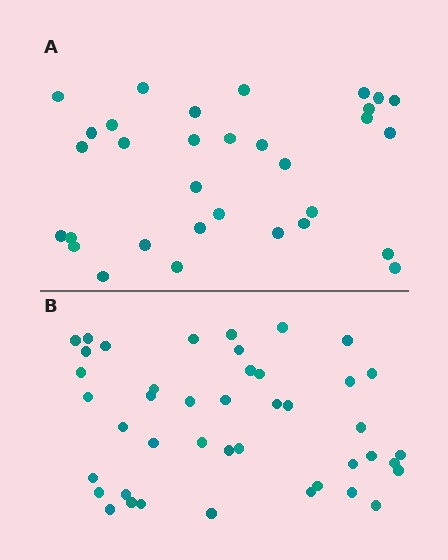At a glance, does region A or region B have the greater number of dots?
Region B (the bottom region) has more dots.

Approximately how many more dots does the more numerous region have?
Region B has roughly 12 or so more dots than region A.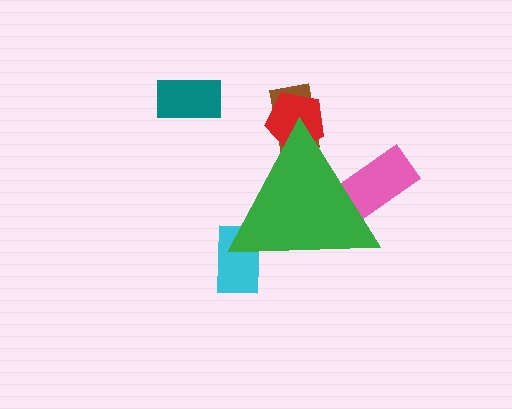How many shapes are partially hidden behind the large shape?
4 shapes are partially hidden.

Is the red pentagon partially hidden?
Yes, the red pentagon is partially hidden behind the green triangle.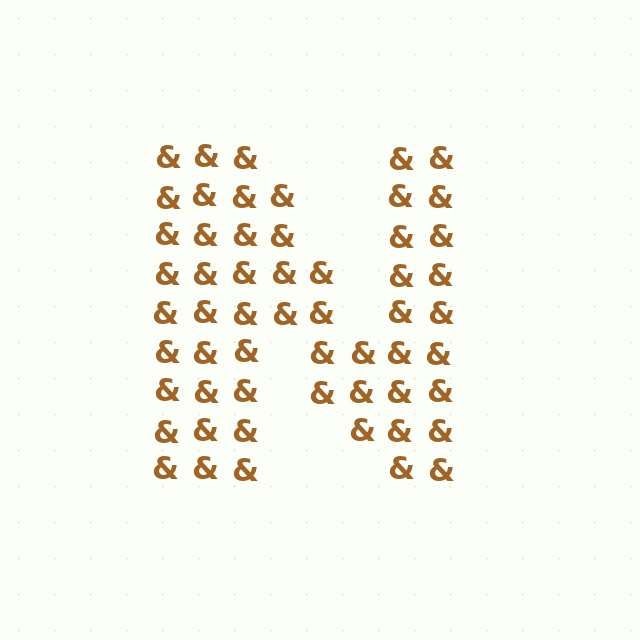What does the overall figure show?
The overall figure shows the letter N.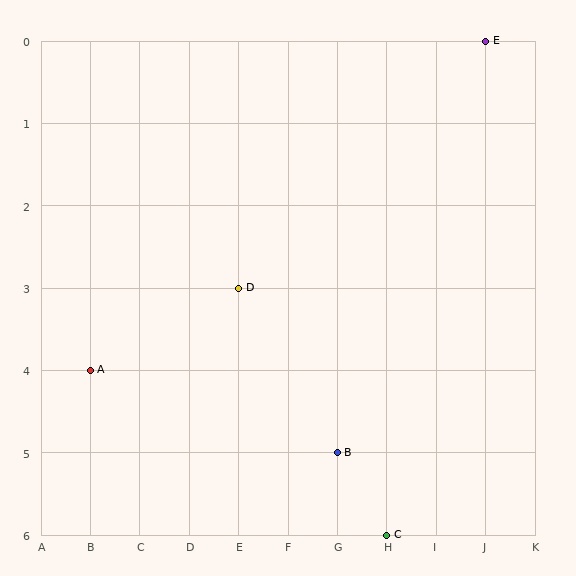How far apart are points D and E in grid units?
Points D and E are 5 columns and 3 rows apart (about 5.8 grid units diagonally).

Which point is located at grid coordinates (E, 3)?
Point D is at (E, 3).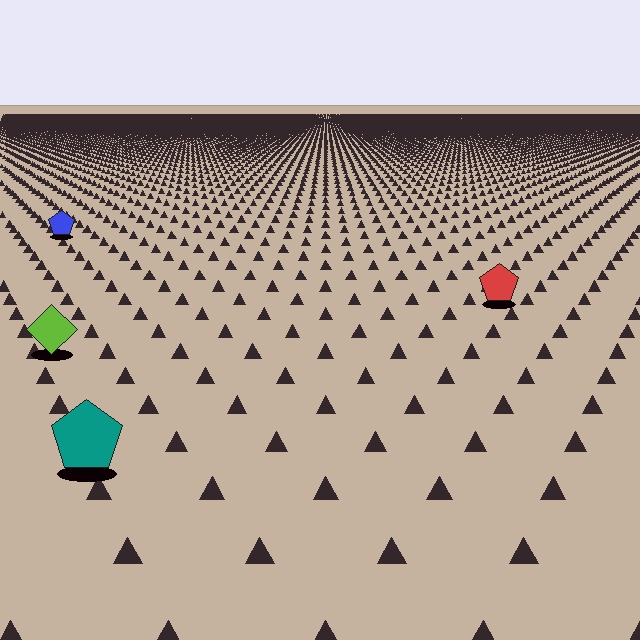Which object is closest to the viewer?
The teal pentagon is closest. The texture marks near it are larger and more spread out.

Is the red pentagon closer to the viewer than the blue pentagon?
Yes. The red pentagon is closer — you can tell from the texture gradient: the ground texture is coarser near it.